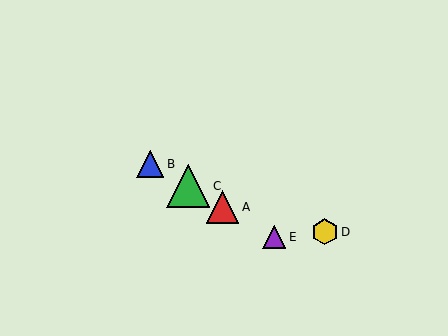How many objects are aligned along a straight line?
4 objects (A, B, C, E) are aligned along a straight line.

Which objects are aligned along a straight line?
Objects A, B, C, E are aligned along a straight line.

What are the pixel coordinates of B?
Object B is at (150, 164).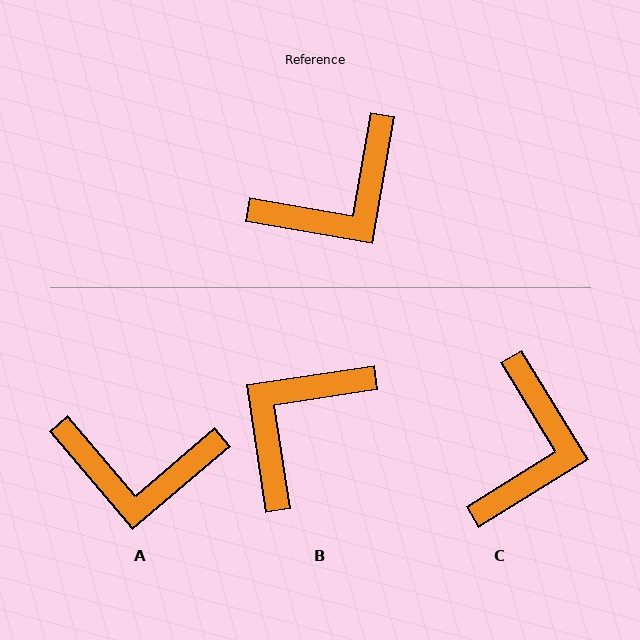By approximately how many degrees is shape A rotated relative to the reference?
Approximately 40 degrees clockwise.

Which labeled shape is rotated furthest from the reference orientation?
B, about 162 degrees away.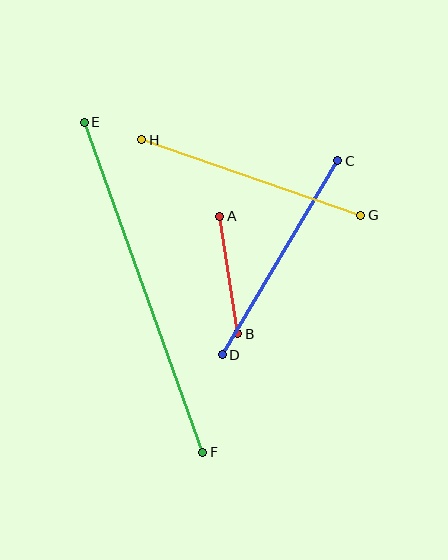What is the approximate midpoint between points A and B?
The midpoint is at approximately (229, 275) pixels.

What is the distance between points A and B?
The distance is approximately 119 pixels.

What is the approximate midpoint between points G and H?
The midpoint is at approximately (251, 177) pixels.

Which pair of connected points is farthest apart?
Points E and F are farthest apart.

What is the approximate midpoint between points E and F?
The midpoint is at approximately (144, 287) pixels.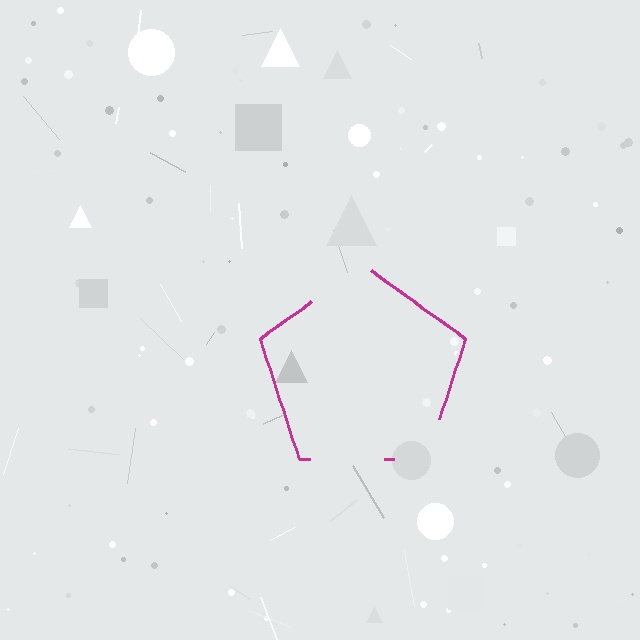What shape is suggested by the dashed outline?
The dashed outline suggests a pentagon.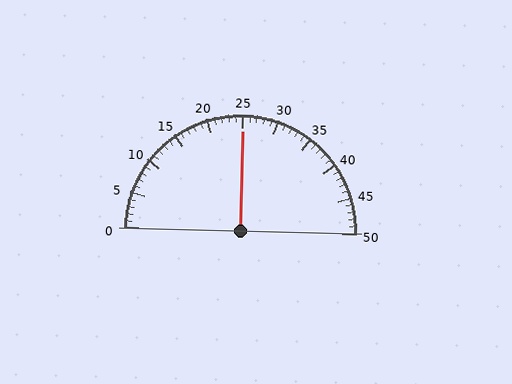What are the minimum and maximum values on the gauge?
The gauge ranges from 0 to 50.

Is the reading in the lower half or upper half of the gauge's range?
The reading is in the upper half of the range (0 to 50).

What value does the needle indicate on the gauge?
The needle indicates approximately 25.